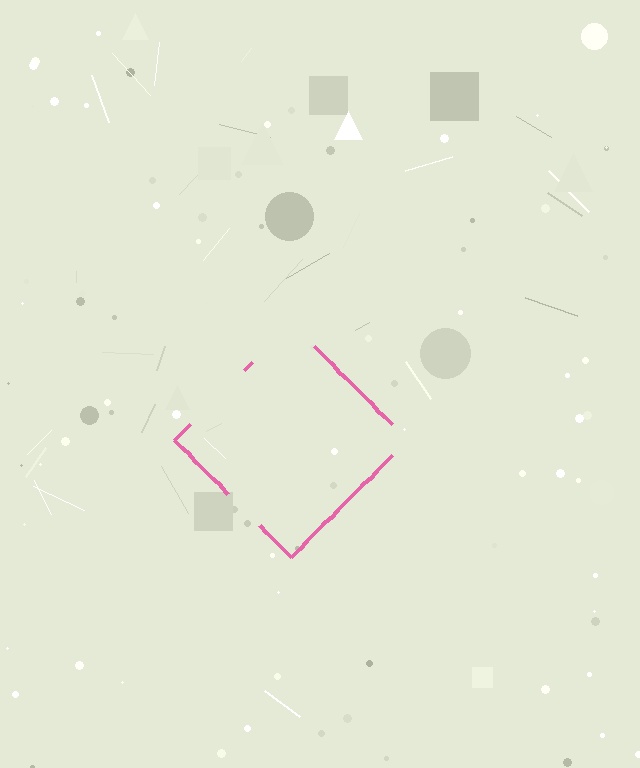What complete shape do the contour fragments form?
The contour fragments form a diamond.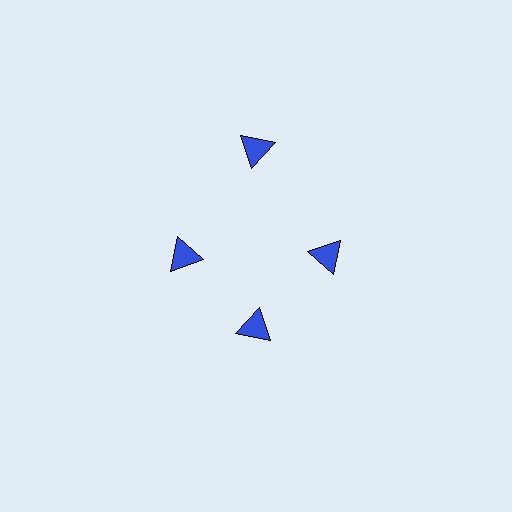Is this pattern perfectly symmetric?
No. The 4 blue triangles are arranged in a ring, but one element near the 12 o'clock position is pushed outward from the center, breaking the 4-fold rotational symmetry.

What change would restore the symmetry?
The symmetry would be restored by moving it inward, back onto the ring so that all 4 triangles sit at equal angles and equal distance from the center.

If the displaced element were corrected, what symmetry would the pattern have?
It would have 4-fold rotational symmetry — the pattern would map onto itself every 90 degrees.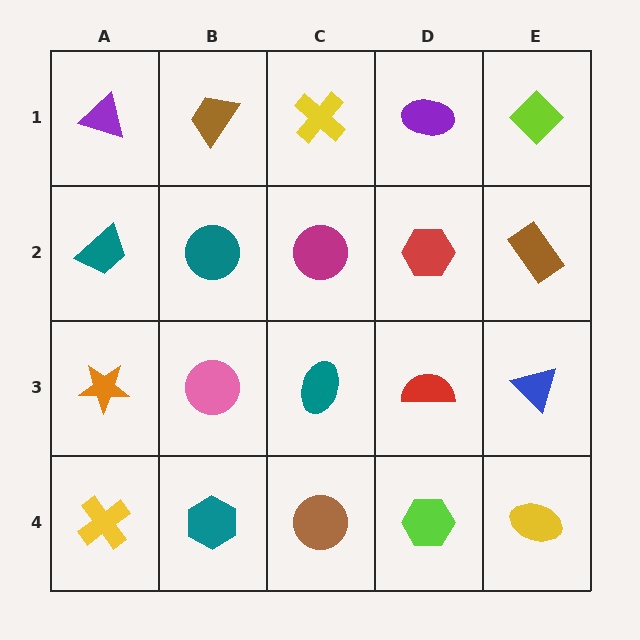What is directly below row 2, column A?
An orange star.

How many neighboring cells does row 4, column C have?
3.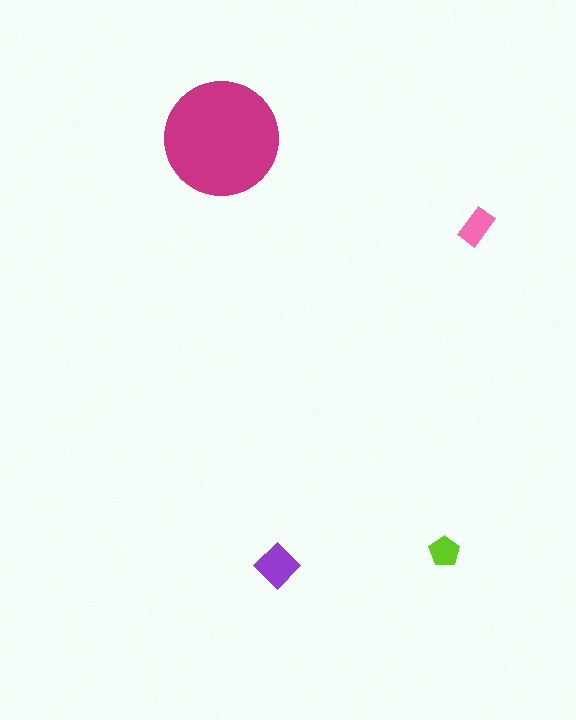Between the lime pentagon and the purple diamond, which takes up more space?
The purple diamond.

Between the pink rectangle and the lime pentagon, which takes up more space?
The pink rectangle.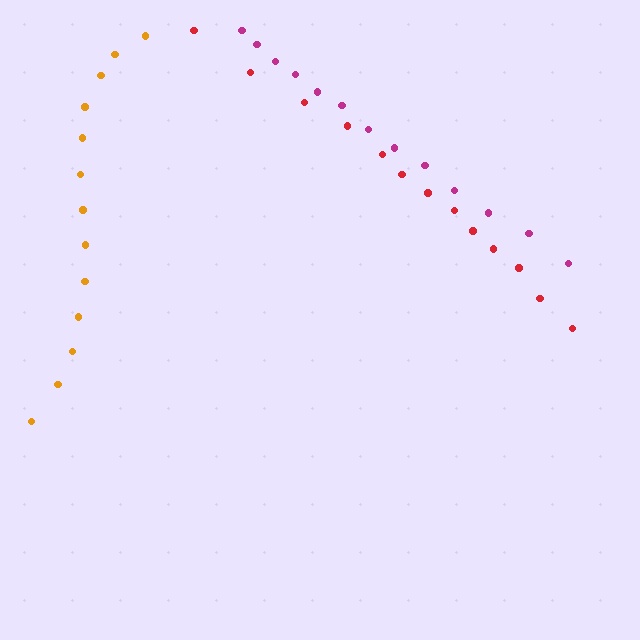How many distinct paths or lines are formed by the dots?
There are 3 distinct paths.